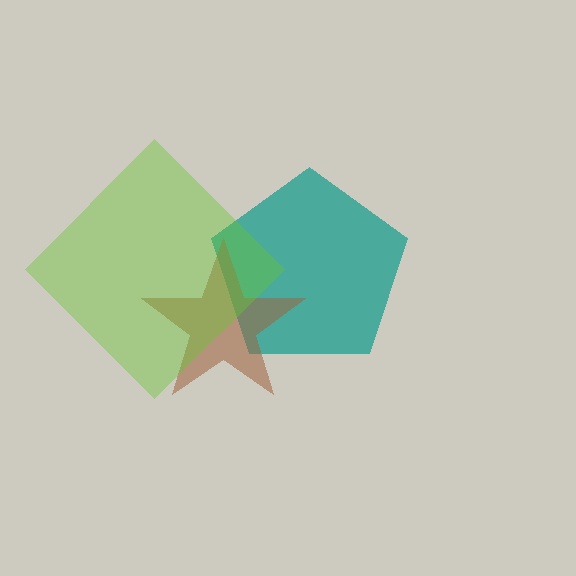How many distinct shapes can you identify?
There are 3 distinct shapes: a teal pentagon, a brown star, a lime diamond.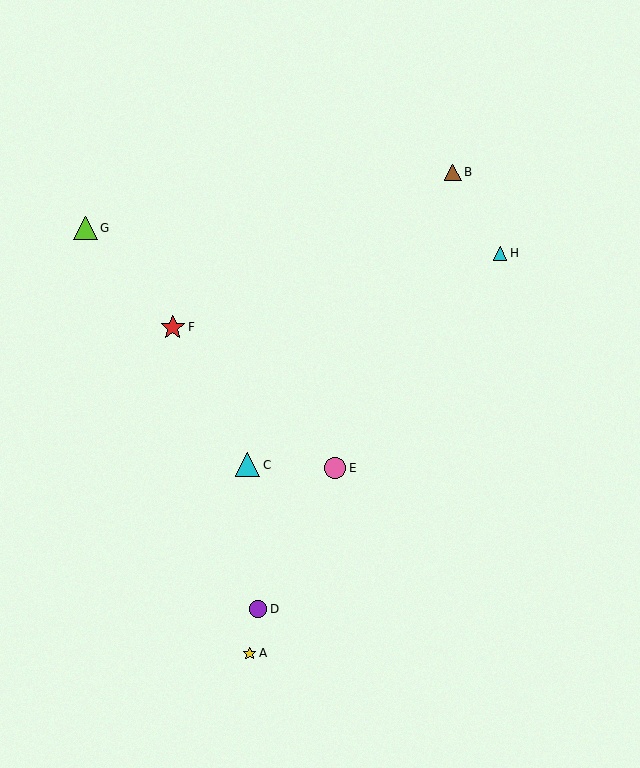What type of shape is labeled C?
Shape C is a cyan triangle.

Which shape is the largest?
The red star (labeled F) is the largest.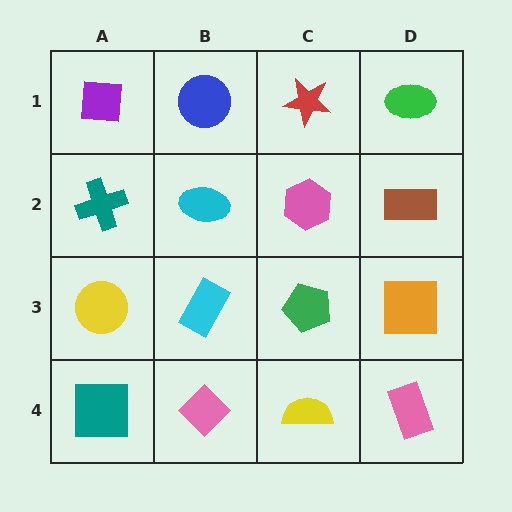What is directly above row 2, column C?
A red star.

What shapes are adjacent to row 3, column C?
A pink hexagon (row 2, column C), a yellow semicircle (row 4, column C), a cyan rectangle (row 3, column B), an orange square (row 3, column D).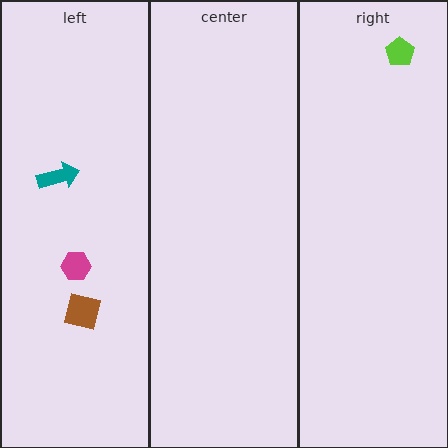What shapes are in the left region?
The teal arrow, the brown square, the magenta hexagon.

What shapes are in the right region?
The lime pentagon.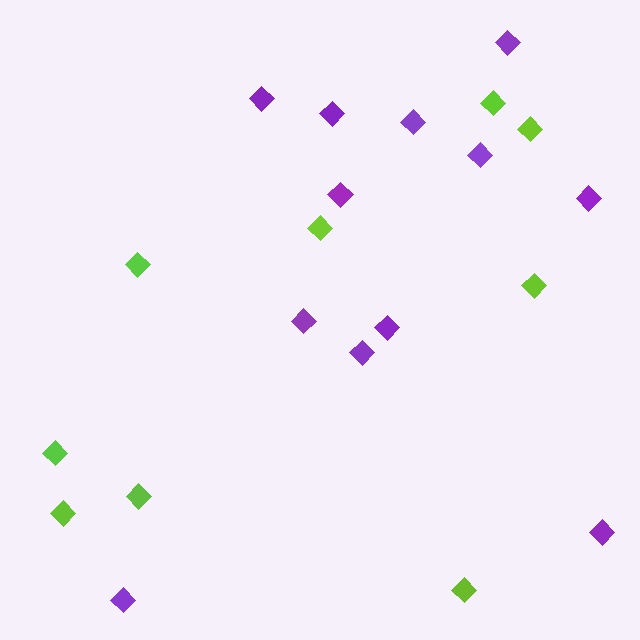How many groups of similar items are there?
There are 2 groups: one group of lime diamonds (9) and one group of purple diamonds (12).